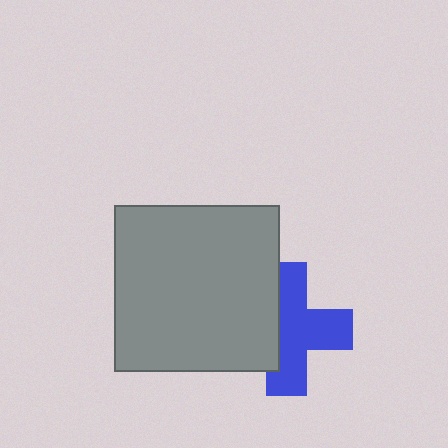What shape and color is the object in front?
The object in front is a gray square.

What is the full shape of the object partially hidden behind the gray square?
The partially hidden object is a blue cross.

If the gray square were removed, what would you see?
You would see the complete blue cross.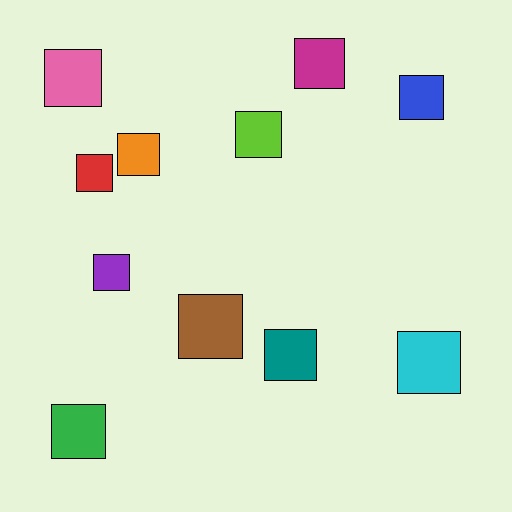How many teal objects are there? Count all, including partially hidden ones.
There is 1 teal object.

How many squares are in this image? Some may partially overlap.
There are 11 squares.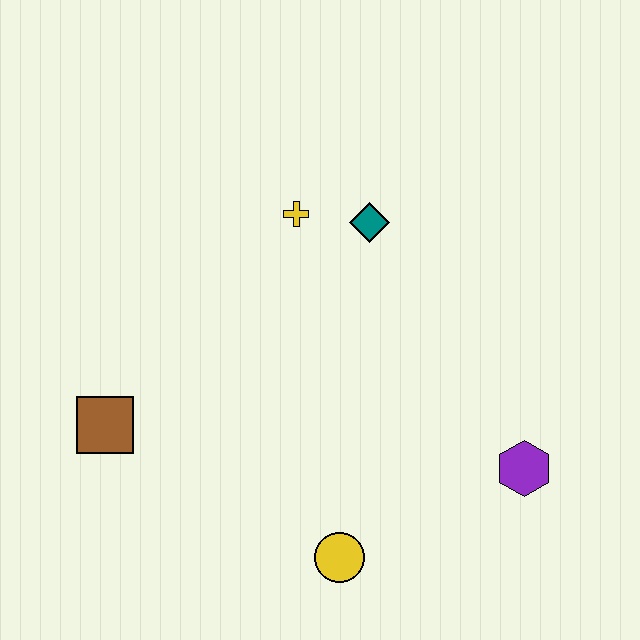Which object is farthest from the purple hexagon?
The brown square is farthest from the purple hexagon.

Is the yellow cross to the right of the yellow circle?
No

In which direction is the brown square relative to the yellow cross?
The brown square is below the yellow cross.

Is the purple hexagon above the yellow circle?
Yes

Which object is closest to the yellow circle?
The purple hexagon is closest to the yellow circle.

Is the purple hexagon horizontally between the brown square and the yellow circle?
No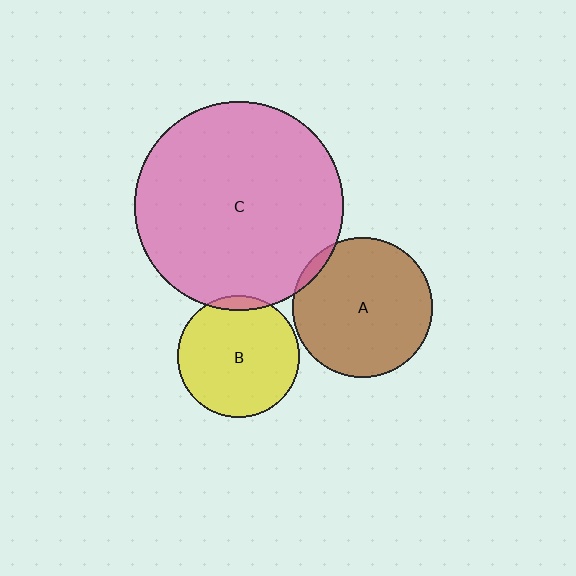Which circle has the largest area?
Circle C (pink).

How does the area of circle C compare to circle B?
Approximately 3.0 times.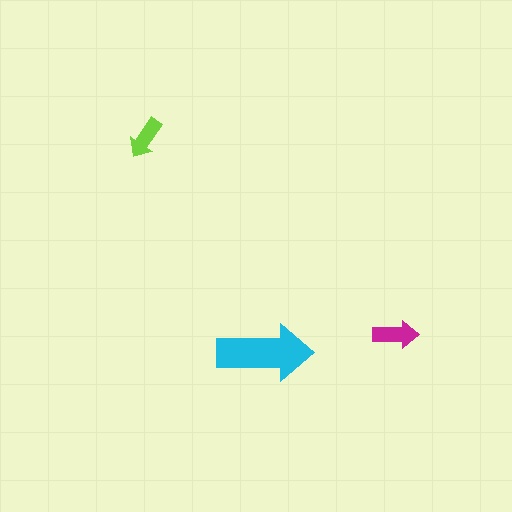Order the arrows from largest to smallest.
the cyan one, the magenta one, the lime one.